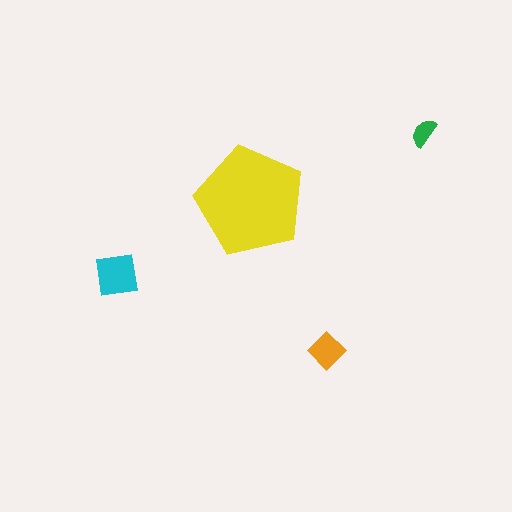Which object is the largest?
The yellow pentagon.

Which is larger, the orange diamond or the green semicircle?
The orange diamond.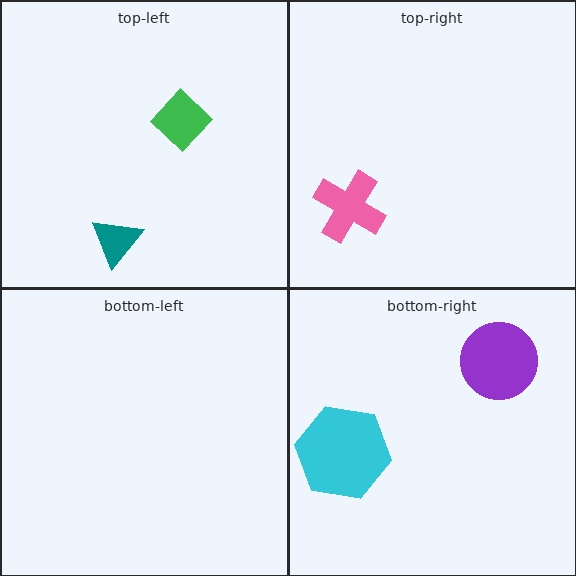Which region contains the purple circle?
The bottom-right region.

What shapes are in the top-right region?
The pink cross.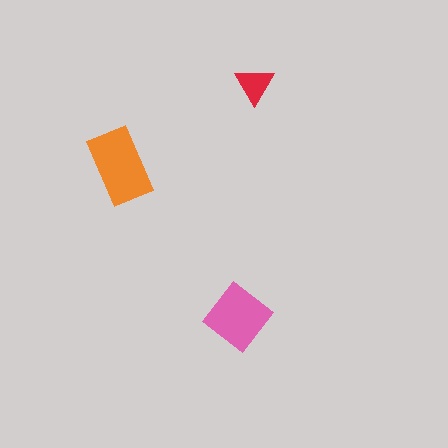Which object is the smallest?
The red triangle.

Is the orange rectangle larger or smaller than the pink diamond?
Larger.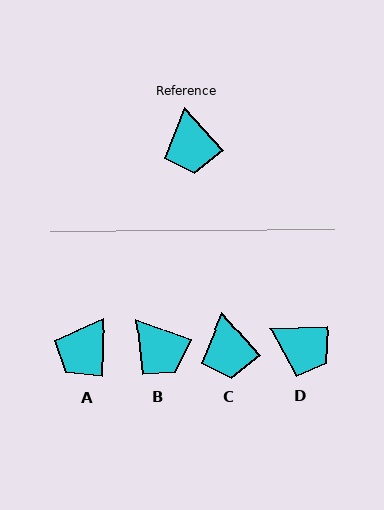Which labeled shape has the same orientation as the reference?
C.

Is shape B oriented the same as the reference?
No, it is off by about 28 degrees.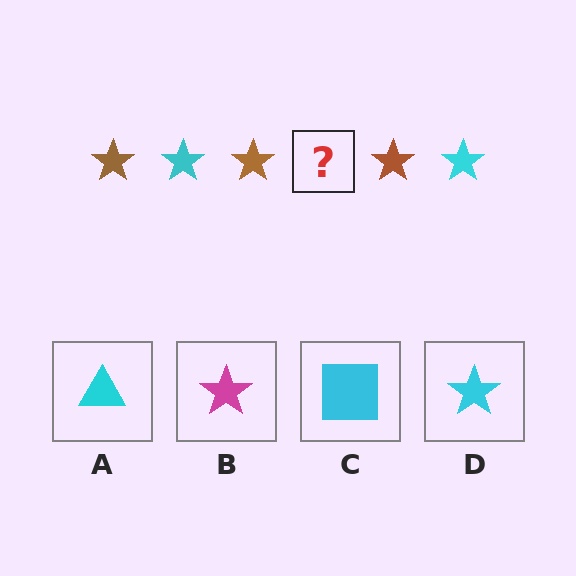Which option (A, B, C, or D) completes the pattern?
D.